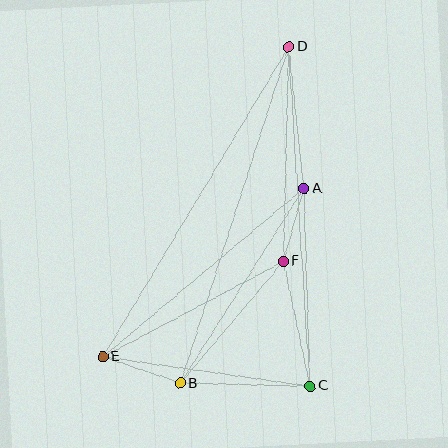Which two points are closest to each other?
Points A and F are closest to each other.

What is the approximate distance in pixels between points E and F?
The distance between E and F is approximately 204 pixels.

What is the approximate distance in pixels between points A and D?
The distance between A and D is approximately 143 pixels.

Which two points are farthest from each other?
Points D and E are farthest from each other.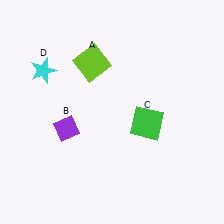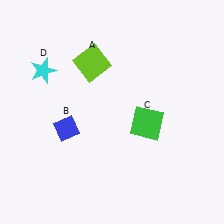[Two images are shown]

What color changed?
The diamond (B) changed from purple in Image 1 to blue in Image 2.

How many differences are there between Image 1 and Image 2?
There is 1 difference between the two images.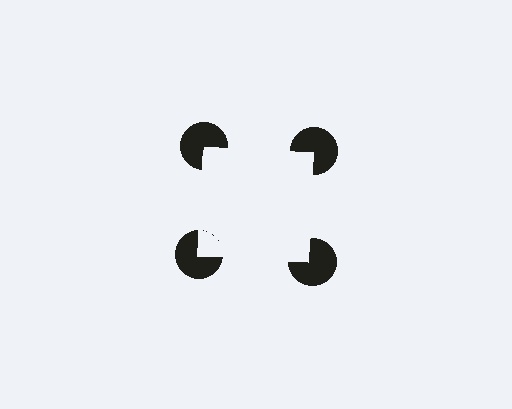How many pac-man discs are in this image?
There are 4 — one at each vertex of the illusory square.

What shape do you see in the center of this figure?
An illusory square — its edges are inferred from the aligned wedge cuts in the pac-man discs, not physically drawn.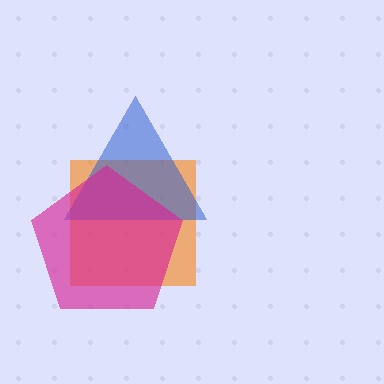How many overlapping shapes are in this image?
There are 3 overlapping shapes in the image.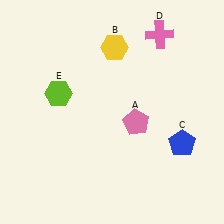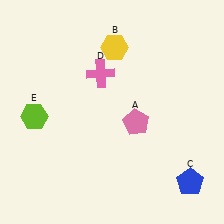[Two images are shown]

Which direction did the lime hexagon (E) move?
The lime hexagon (E) moved left.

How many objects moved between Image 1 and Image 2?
3 objects moved between the two images.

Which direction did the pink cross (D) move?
The pink cross (D) moved left.